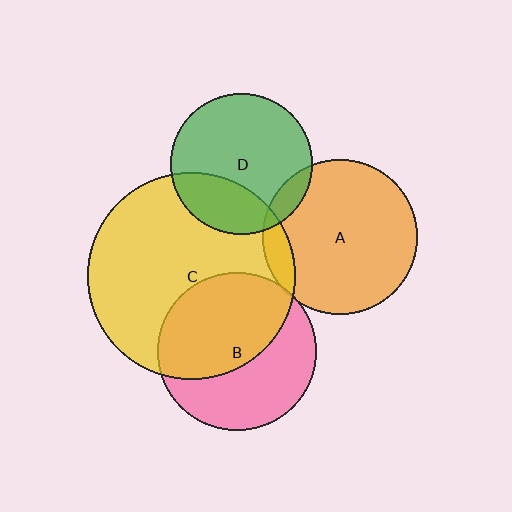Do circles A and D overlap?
Yes.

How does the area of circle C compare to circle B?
Approximately 1.7 times.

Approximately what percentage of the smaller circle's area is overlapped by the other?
Approximately 10%.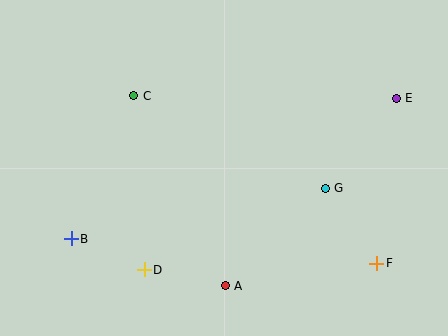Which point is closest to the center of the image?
Point G at (325, 188) is closest to the center.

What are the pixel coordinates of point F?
Point F is at (377, 263).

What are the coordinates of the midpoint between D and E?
The midpoint between D and E is at (270, 184).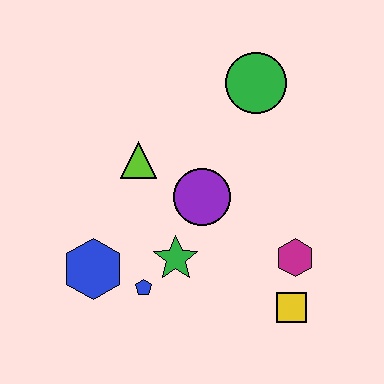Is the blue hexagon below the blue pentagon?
No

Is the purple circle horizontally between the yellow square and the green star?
Yes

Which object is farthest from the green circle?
The blue hexagon is farthest from the green circle.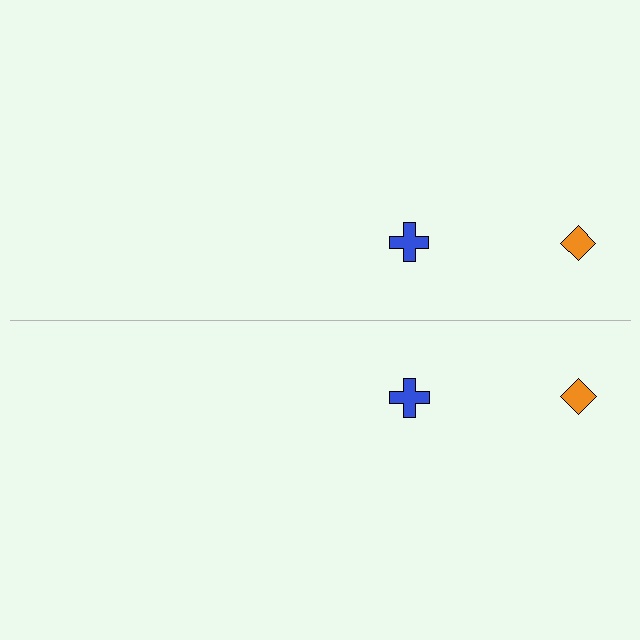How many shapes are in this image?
There are 4 shapes in this image.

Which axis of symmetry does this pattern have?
The pattern has a horizontal axis of symmetry running through the center of the image.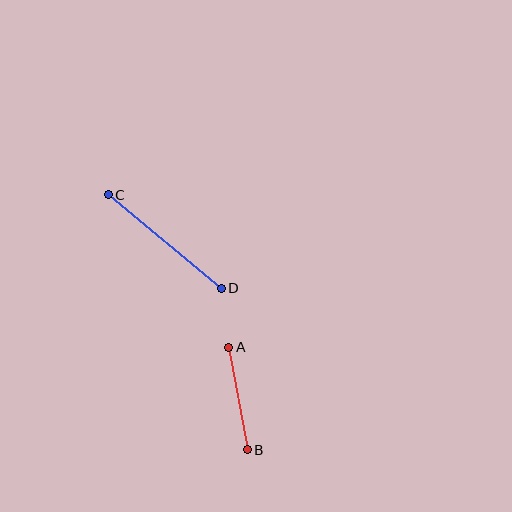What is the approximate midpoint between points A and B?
The midpoint is at approximately (238, 398) pixels.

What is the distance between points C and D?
The distance is approximately 147 pixels.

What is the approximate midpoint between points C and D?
The midpoint is at approximately (165, 241) pixels.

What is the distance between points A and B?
The distance is approximately 104 pixels.